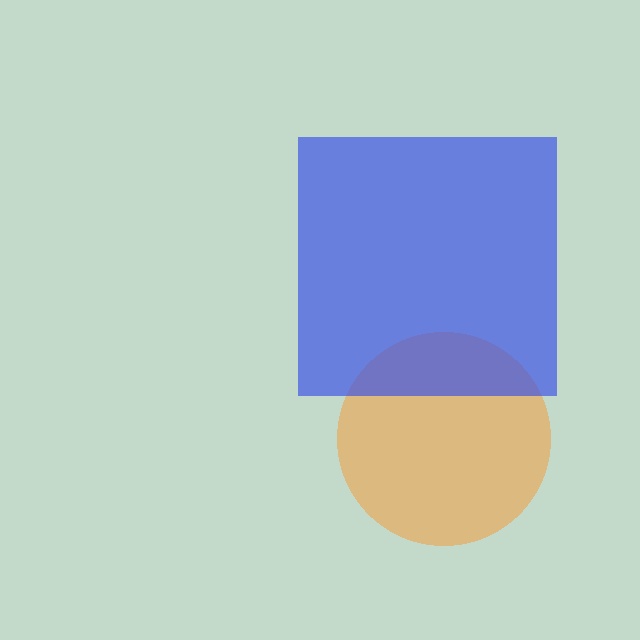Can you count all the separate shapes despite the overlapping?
Yes, there are 2 separate shapes.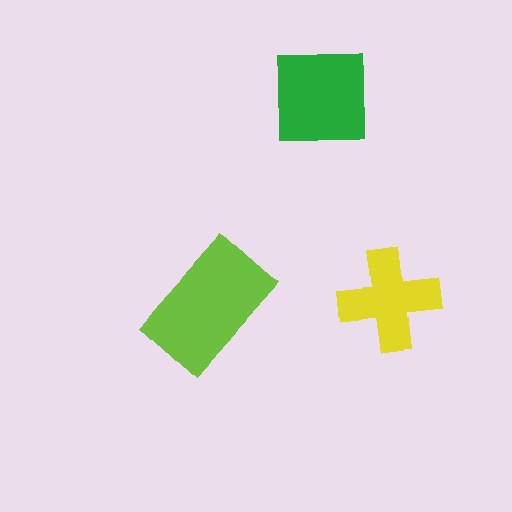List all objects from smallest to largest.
The yellow cross, the green square, the lime rectangle.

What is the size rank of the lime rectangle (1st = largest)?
1st.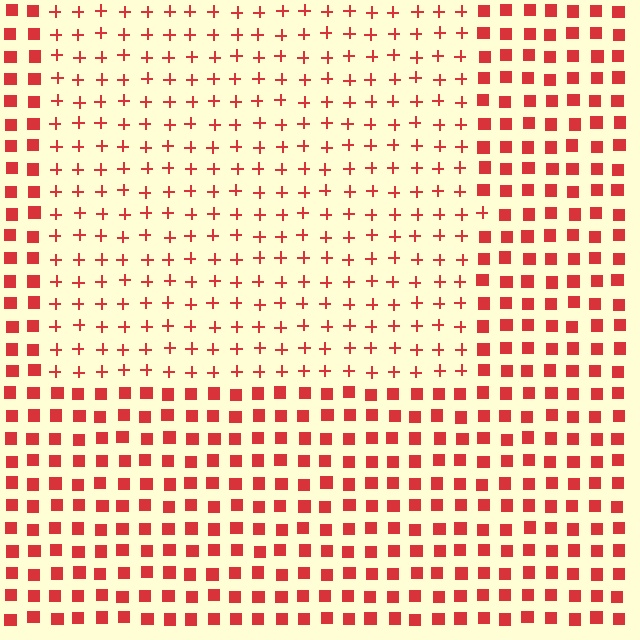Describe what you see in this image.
The image is filled with small red elements arranged in a uniform grid. A rectangle-shaped region contains plus signs, while the surrounding area contains squares. The boundary is defined purely by the change in element shape.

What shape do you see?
I see a rectangle.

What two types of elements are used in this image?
The image uses plus signs inside the rectangle region and squares outside it.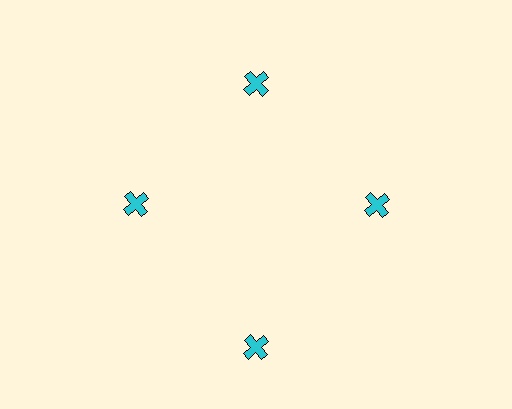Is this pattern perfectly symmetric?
No. The 4 cyan crosses are arranged in a ring, but one element near the 6 o'clock position is pushed outward from the center, breaking the 4-fold rotational symmetry.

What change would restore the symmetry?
The symmetry would be restored by moving it inward, back onto the ring so that all 4 crosses sit at equal angles and equal distance from the center.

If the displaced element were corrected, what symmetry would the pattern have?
It would have 4-fold rotational symmetry — the pattern would map onto itself every 90 degrees.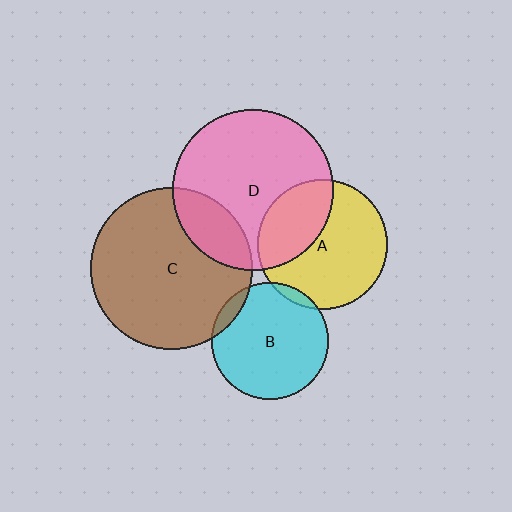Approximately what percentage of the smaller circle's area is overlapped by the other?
Approximately 20%.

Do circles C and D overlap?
Yes.